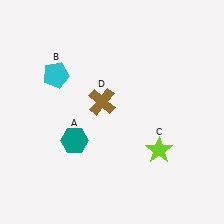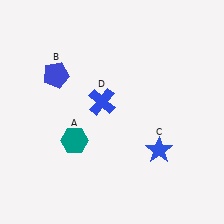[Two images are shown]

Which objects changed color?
B changed from cyan to blue. C changed from lime to blue. D changed from brown to blue.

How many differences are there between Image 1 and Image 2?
There are 3 differences between the two images.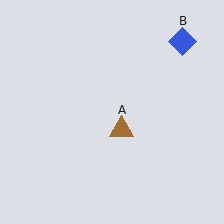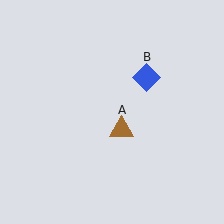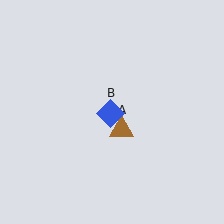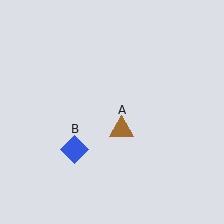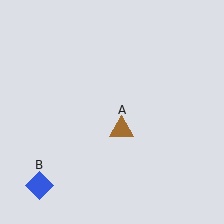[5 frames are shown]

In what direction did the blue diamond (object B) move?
The blue diamond (object B) moved down and to the left.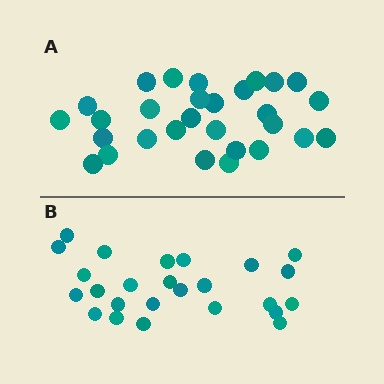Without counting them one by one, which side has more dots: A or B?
Region A (the top region) has more dots.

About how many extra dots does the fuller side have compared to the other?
Region A has about 4 more dots than region B.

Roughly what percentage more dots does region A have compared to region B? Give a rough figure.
About 15% more.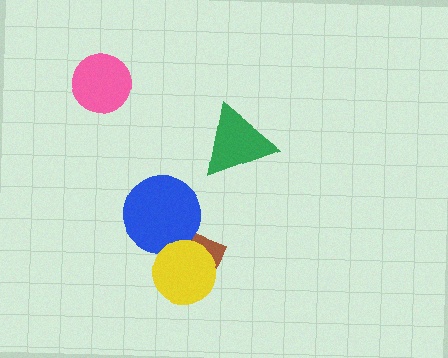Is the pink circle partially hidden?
No, no other shape covers it.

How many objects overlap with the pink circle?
0 objects overlap with the pink circle.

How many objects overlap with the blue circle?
2 objects overlap with the blue circle.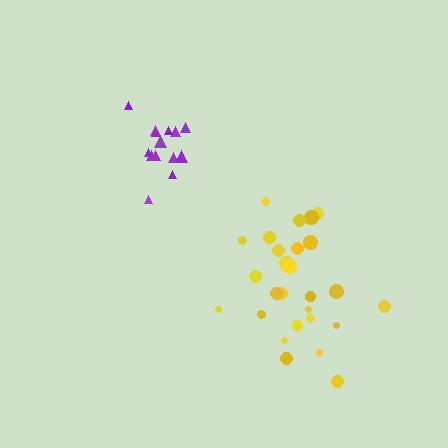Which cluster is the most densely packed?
Purple.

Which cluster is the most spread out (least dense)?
Yellow.